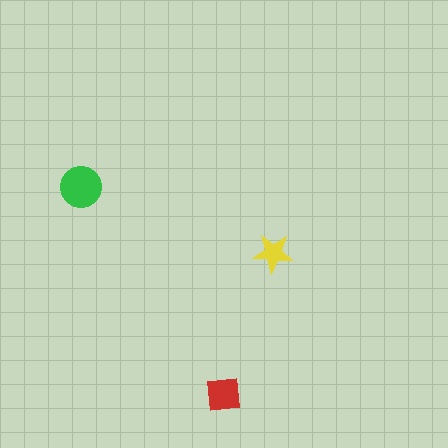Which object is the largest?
The green circle.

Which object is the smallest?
The yellow star.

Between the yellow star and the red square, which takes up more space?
The red square.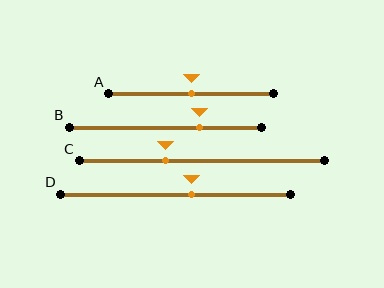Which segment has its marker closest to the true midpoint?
Segment A has its marker closest to the true midpoint.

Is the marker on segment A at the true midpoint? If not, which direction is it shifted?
Yes, the marker on segment A is at the true midpoint.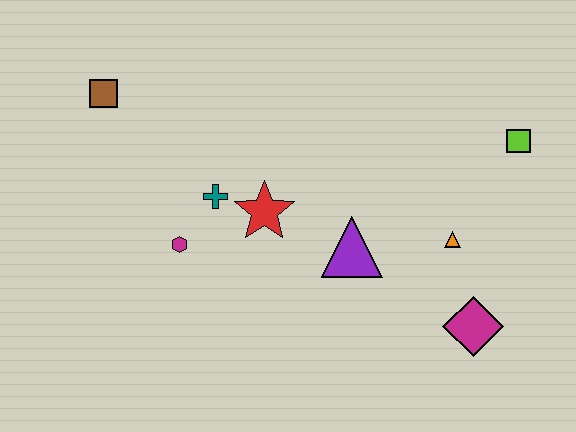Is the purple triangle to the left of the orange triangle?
Yes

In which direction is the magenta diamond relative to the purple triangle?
The magenta diamond is to the right of the purple triangle.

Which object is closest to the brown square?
The teal cross is closest to the brown square.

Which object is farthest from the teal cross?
The lime square is farthest from the teal cross.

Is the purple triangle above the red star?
No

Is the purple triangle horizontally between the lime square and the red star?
Yes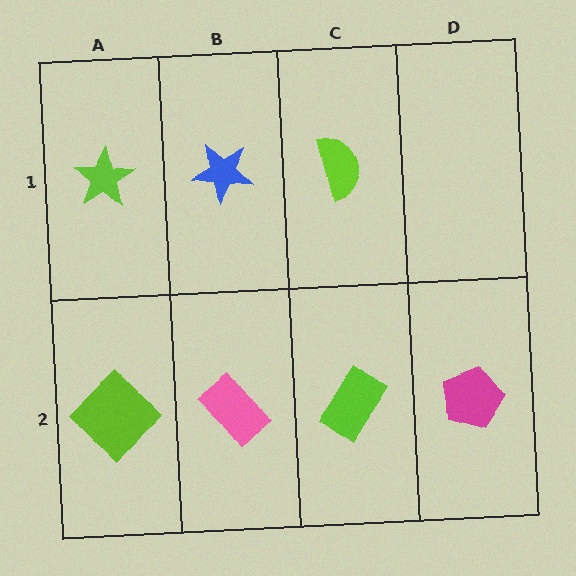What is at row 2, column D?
A magenta pentagon.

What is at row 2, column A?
A lime diamond.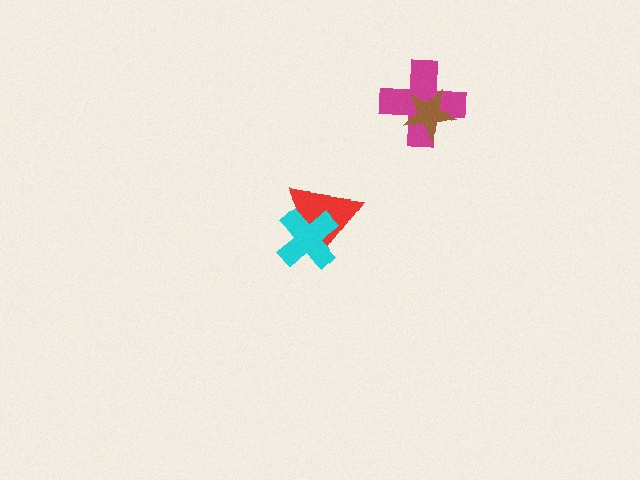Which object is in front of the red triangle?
The cyan cross is in front of the red triangle.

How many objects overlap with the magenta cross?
1 object overlaps with the magenta cross.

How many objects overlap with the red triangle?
1 object overlaps with the red triangle.